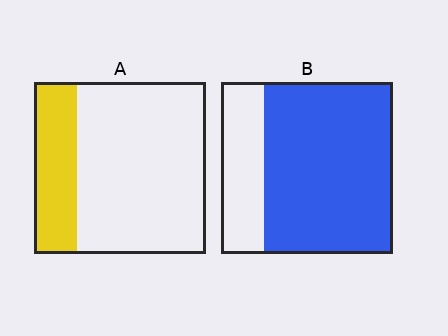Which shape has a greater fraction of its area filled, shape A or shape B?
Shape B.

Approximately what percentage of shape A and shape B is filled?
A is approximately 25% and B is approximately 75%.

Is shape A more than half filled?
No.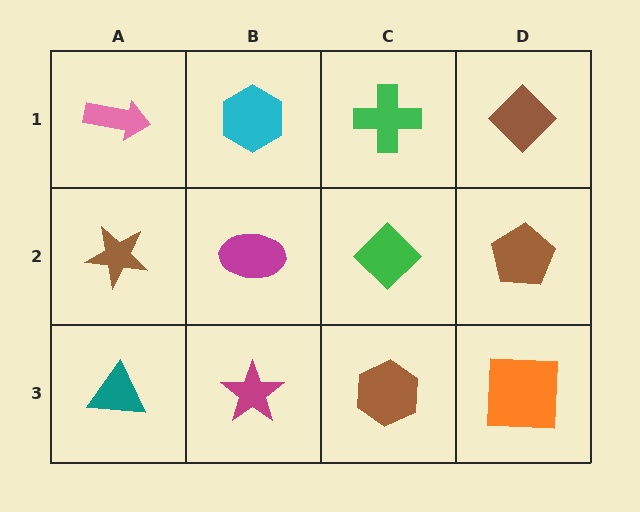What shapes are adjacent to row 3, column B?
A magenta ellipse (row 2, column B), a teal triangle (row 3, column A), a brown hexagon (row 3, column C).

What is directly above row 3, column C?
A green diamond.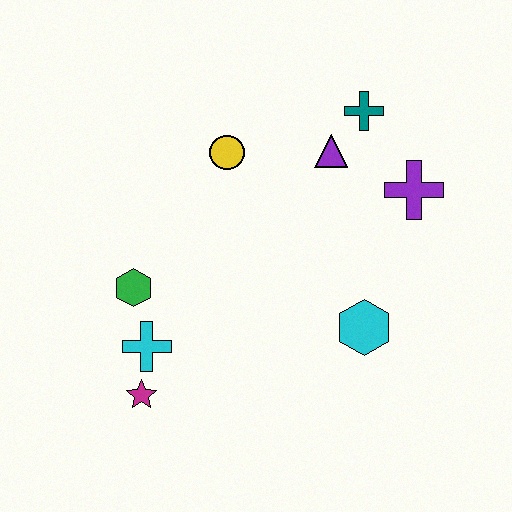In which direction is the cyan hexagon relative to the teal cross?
The cyan hexagon is below the teal cross.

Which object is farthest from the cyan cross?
The teal cross is farthest from the cyan cross.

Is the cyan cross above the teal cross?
No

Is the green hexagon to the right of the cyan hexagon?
No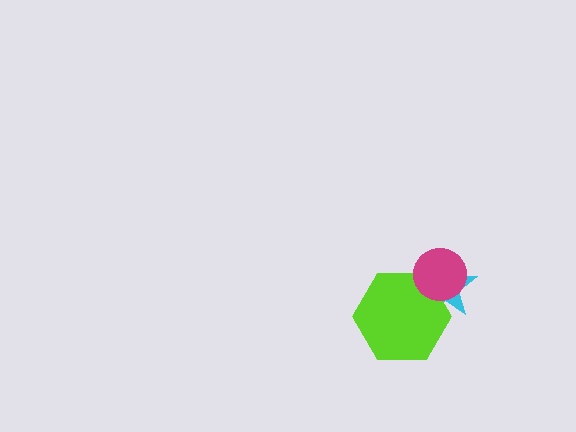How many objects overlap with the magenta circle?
2 objects overlap with the magenta circle.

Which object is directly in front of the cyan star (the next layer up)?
The lime hexagon is directly in front of the cyan star.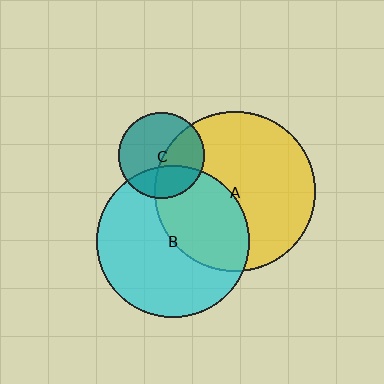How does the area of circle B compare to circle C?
Approximately 3.1 times.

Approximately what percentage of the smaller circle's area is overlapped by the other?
Approximately 30%.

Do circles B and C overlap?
Yes.